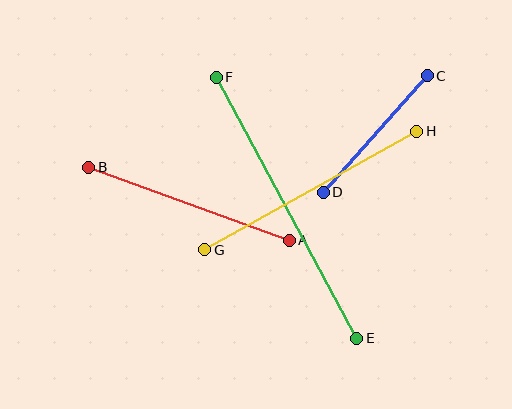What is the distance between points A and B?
The distance is approximately 213 pixels.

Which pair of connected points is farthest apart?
Points E and F are farthest apart.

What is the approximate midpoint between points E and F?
The midpoint is at approximately (286, 208) pixels.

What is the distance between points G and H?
The distance is approximately 243 pixels.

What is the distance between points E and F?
The distance is approximately 296 pixels.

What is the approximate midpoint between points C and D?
The midpoint is at approximately (375, 134) pixels.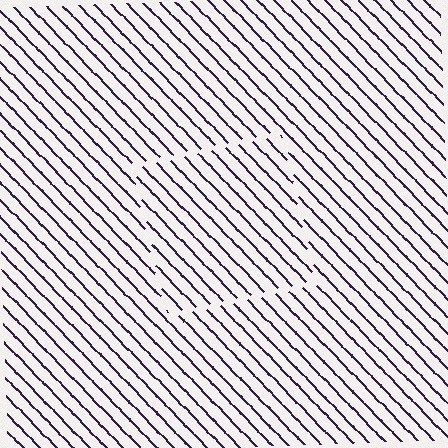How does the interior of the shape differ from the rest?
The interior of the shape contains the same grating, shifted by half a period — the contour is defined by the phase discontinuity where line-ends from the inner and outer gratings abut.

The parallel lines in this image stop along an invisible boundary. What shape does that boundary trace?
An illusory square. The interior of the shape contains the same grating, shifted by half a period — the contour is defined by the phase discontinuity where line-ends from the inner and outer gratings abut.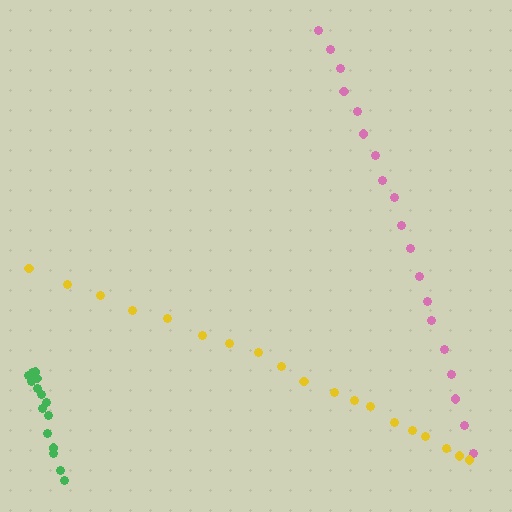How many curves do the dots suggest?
There are 3 distinct paths.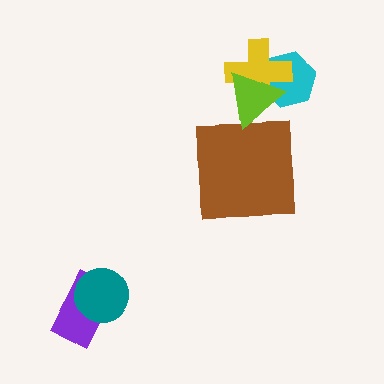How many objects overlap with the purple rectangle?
1 object overlaps with the purple rectangle.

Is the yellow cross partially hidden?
Yes, it is partially covered by another shape.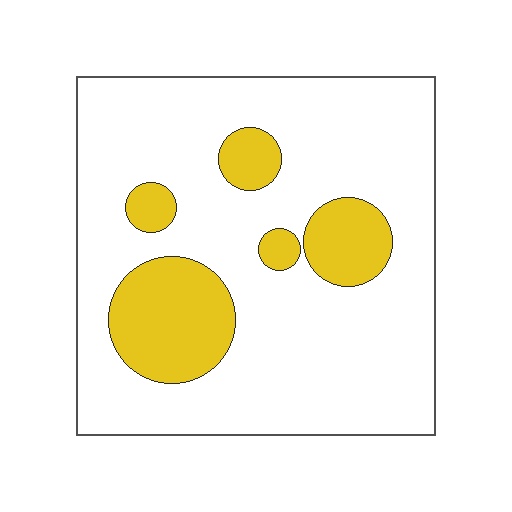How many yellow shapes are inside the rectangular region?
5.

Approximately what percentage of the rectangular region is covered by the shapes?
Approximately 20%.